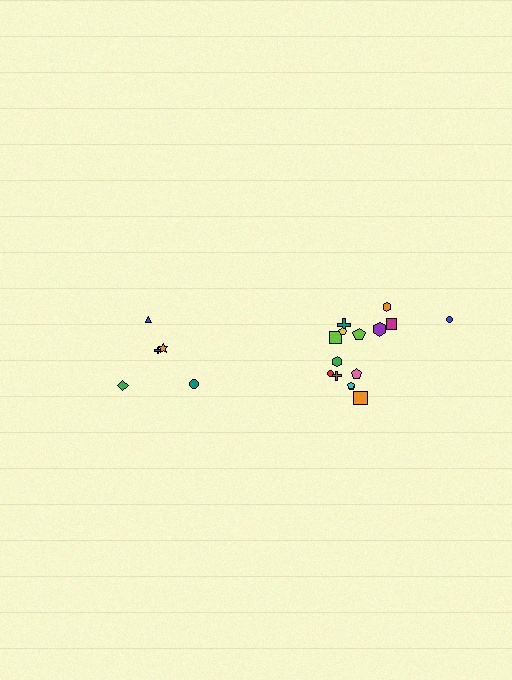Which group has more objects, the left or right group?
The right group.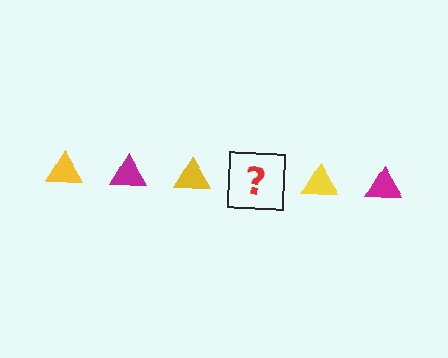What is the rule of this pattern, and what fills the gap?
The rule is that the pattern cycles through yellow, magenta triangles. The gap should be filled with a magenta triangle.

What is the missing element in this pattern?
The missing element is a magenta triangle.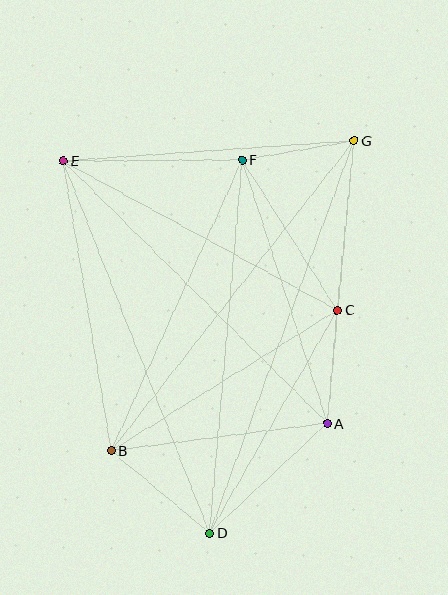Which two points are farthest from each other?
Points D and G are farthest from each other.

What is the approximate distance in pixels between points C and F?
The distance between C and F is approximately 178 pixels.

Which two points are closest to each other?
Points F and G are closest to each other.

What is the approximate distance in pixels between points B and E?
The distance between B and E is approximately 294 pixels.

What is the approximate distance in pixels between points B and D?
The distance between B and D is approximately 128 pixels.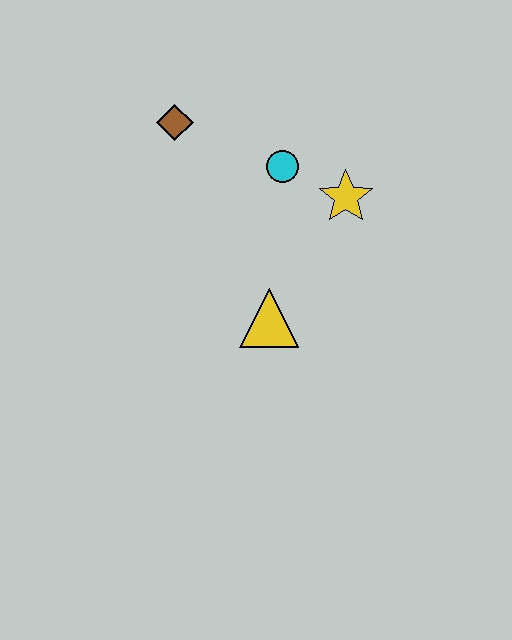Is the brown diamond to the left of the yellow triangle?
Yes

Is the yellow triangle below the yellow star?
Yes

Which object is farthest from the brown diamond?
The yellow triangle is farthest from the brown diamond.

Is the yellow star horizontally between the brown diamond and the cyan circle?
No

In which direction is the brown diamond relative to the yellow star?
The brown diamond is to the left of the yellow star.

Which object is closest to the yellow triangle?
The yellow star is closest to the yellow triangle.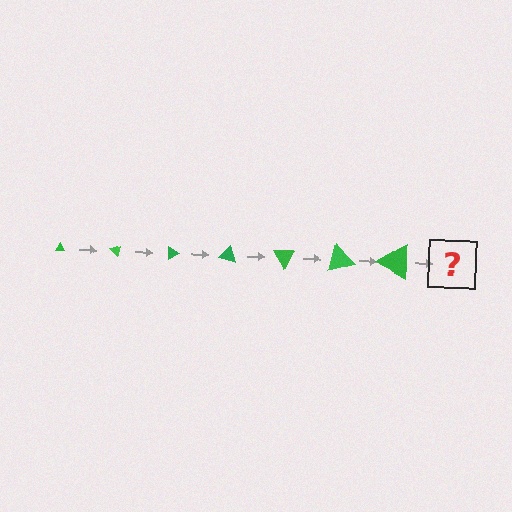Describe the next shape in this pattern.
It should be a triangle, larger than the previous one and rotated 315 degrees from the start.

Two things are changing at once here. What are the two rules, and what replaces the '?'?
The two rules are that the triangle grows larger each step and it rotates 45 degrees each step. The '?' should be a triangle, larger than the previous one and rotated 315 degrees from the start.